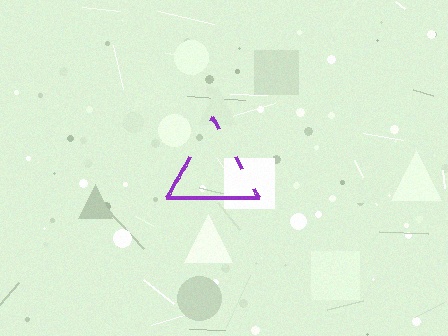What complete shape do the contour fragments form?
The contour fragments form a triangle.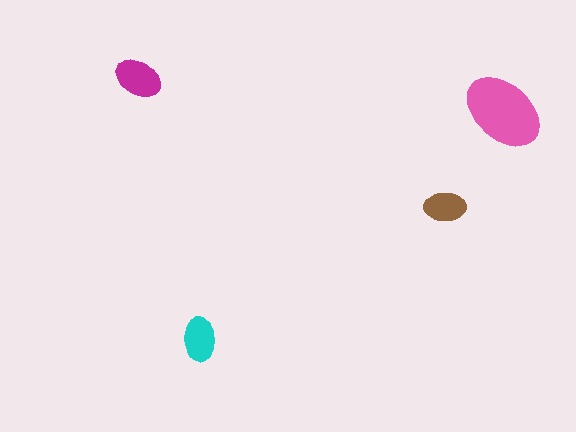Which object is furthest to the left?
The magenta ellipse is leftmost.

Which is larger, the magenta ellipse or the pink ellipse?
The pink one.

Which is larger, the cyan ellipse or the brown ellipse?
The cyan one.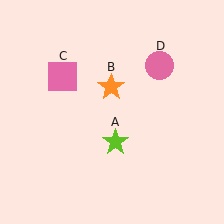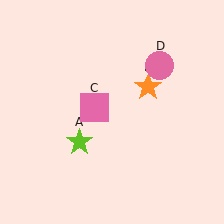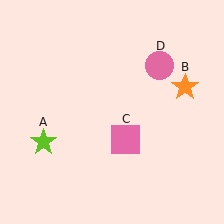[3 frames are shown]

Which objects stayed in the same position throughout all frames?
Pink circle (object D) remained stationary.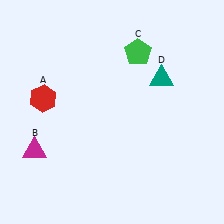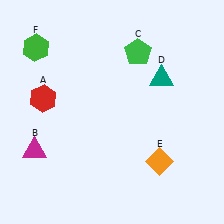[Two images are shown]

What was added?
An orange diamond (E), a green hexagon (F) were added in Image 2.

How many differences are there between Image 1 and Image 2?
There are 2 differences between the two images.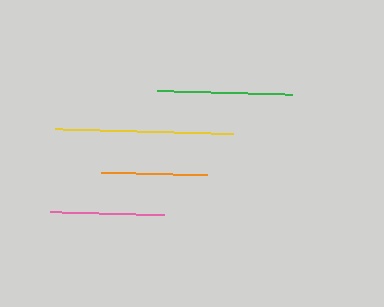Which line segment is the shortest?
The orange line is the shortest at approximately 106 pixels.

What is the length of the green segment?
The green segment is approximately 135 pixels long.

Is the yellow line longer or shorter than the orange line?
The yellow line is longer than the orange line.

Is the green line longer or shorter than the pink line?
The green line is longer than the pink line.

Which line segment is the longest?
The yellow line is the longest at approximately 178 pixels.